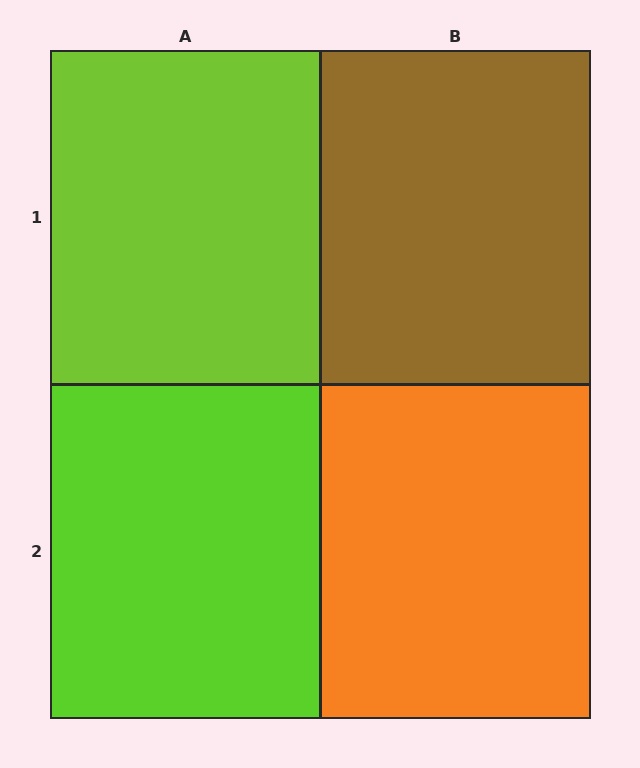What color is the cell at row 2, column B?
Orange.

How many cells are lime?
2 cells are lime.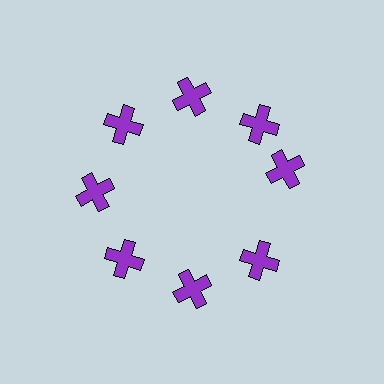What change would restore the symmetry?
The symmetry would be restored by rotating it back into even spacing with its neighbors so that all 8 crosses sit at equal angles and equal distance from the center.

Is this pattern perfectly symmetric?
No. The 8 purple crosses are arranged in a ring, but one element near the 3 o'clock position is rotated out of alignment along the ring, breaking the 8-fold rotational symmetry.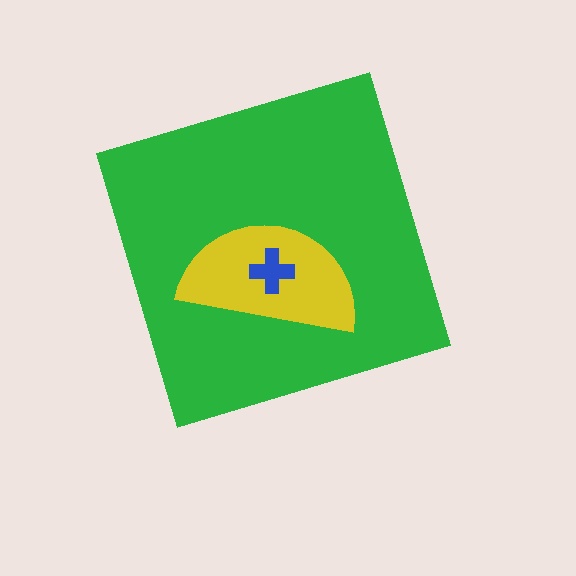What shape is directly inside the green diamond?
The yellow semicircle.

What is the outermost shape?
The green diamond.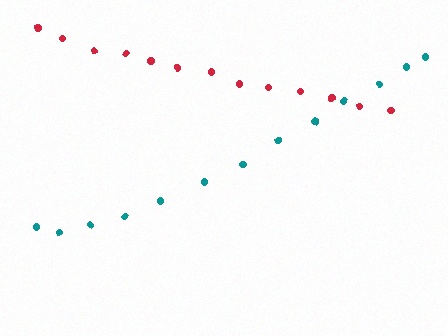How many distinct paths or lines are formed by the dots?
There are 2 distinct paths.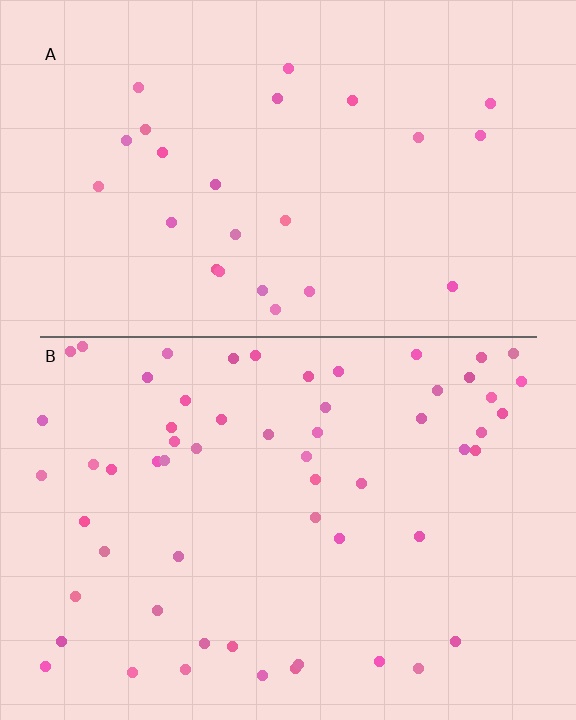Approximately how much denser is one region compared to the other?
Approximately 2.3× — region B over region A.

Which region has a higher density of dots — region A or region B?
B (the bottom).